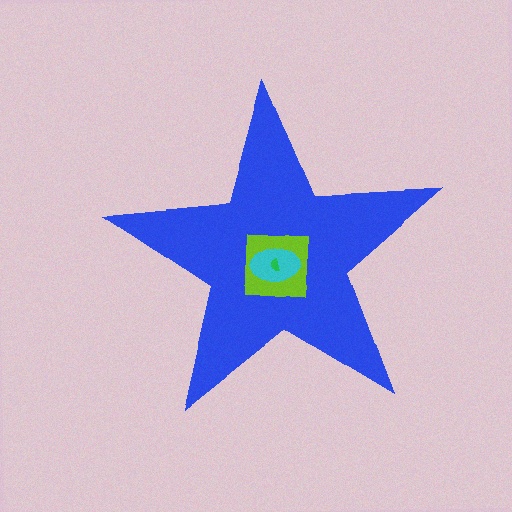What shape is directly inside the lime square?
The cyan ellipse.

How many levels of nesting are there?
4.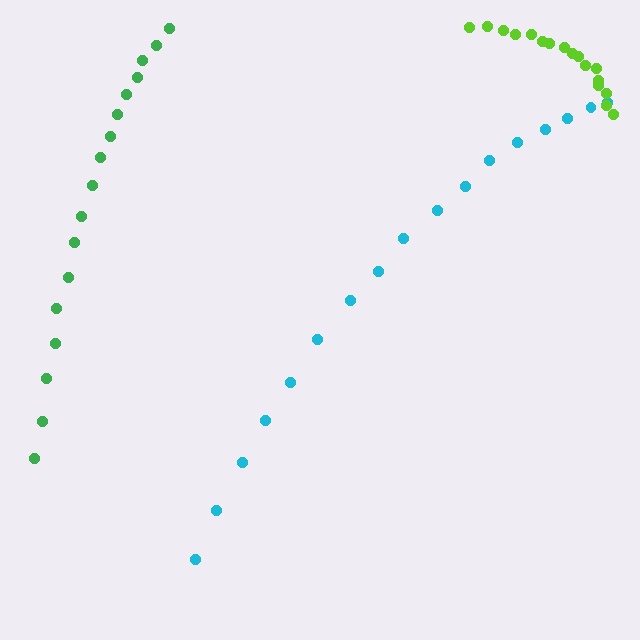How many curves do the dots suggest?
There are 3 distinct paths.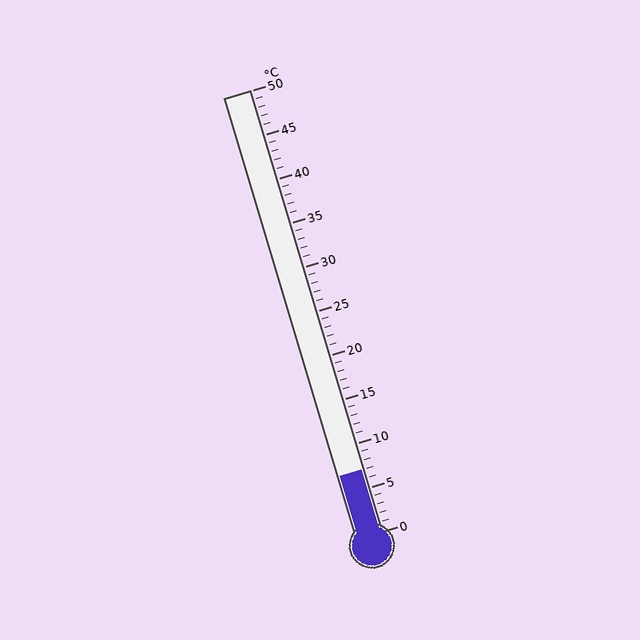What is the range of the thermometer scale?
The thermometer scale ranges from 0°C to 50°C.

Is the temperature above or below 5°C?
The temperature is above 5°C.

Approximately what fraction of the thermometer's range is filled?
The thermometer is filled to approximately 15% of its range.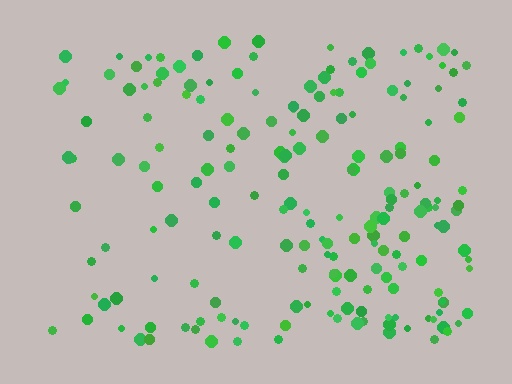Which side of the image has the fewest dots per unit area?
The left.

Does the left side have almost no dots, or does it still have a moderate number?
Still a moderate number, just noticeably fewer than the right.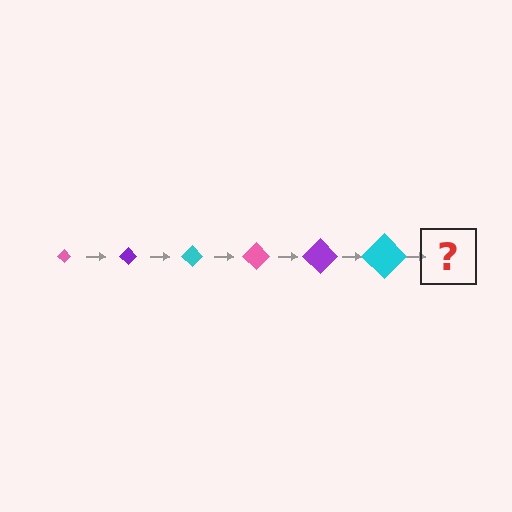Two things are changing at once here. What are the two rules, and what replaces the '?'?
The two rules are that the diamond grows larger each step and the color cycles through pink, purple, and cyan. The '?' should be a pink diamond, larger than the previous one.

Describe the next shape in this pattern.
It should be a pink diamond, larger than the previous one.